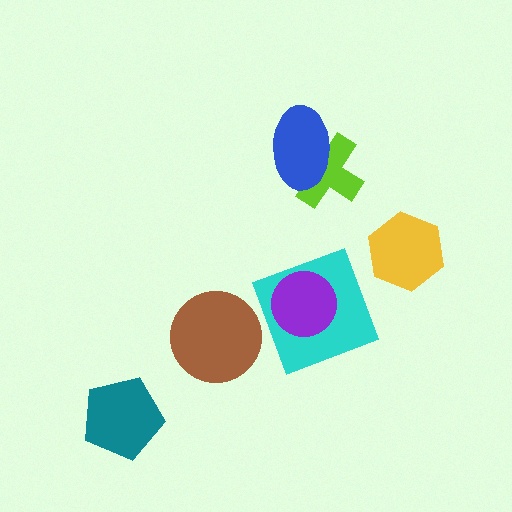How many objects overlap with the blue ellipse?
1 object overlaps with the blue ellipse.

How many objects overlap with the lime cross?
1 object overlaps with the lime cross.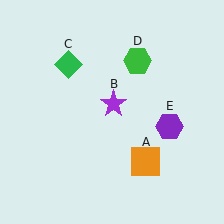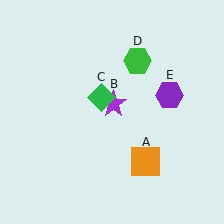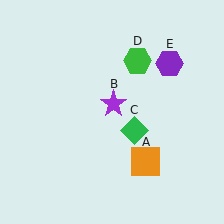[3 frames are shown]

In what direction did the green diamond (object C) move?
The green diamond (object C) moved down and to the right.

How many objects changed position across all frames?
2 objects changed position: green diamond (object C), purple hexagon (object E).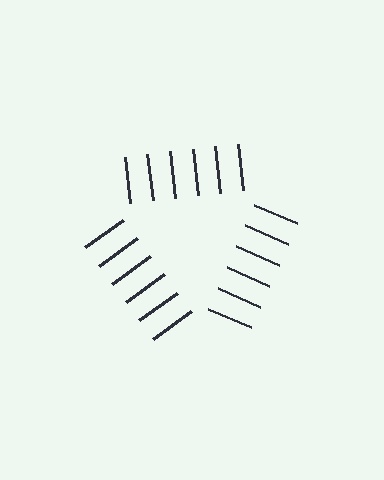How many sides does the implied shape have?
3 sides — the line-ends trace a triangle.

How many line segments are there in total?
18 — 6 along each of the 3 edges.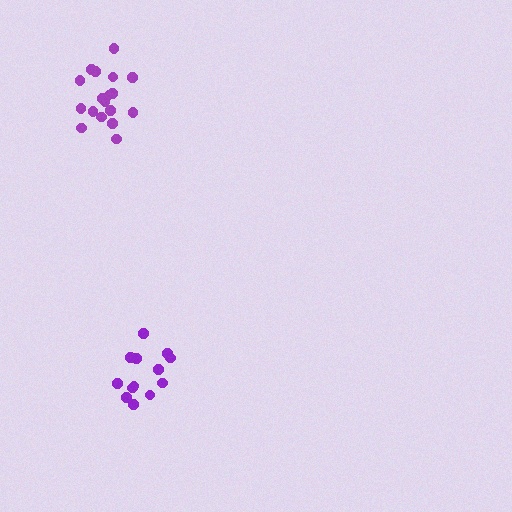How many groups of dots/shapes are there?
There are 2 groups.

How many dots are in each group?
Group 1: 13 dots, Group 2: 18 dots (31 total).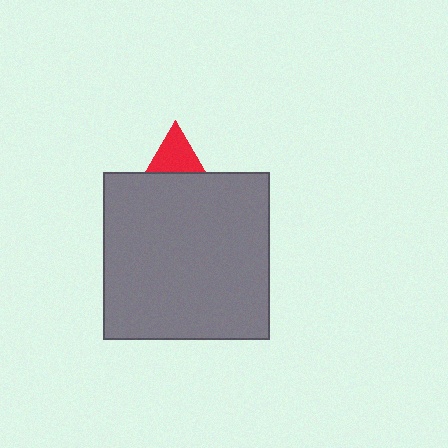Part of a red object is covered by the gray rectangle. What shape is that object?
It is a triangle.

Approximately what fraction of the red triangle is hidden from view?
Roughly 65% of the red triangle is hidden behind the gray rectangle.